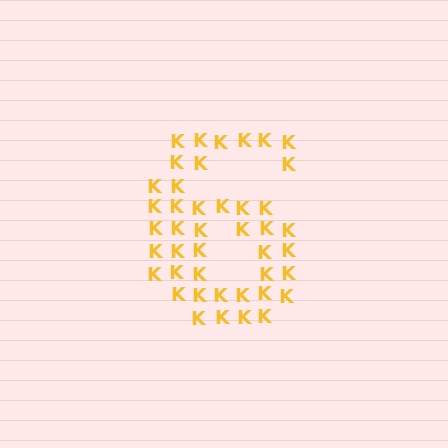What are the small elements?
The small elements are letter K's.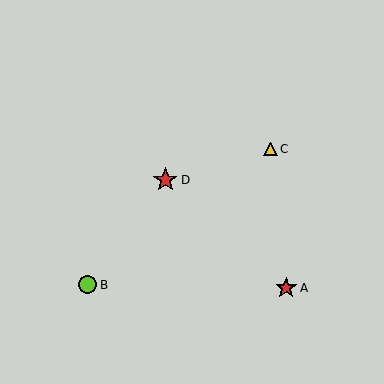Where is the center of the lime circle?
The center of the lime circle is at (88, 285).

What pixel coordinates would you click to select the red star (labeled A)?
Click at (286, 288) to select the red star A.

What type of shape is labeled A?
Shape A is a red star.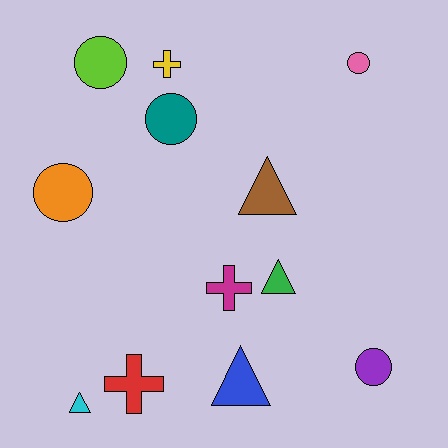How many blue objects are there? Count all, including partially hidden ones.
There is 1 blue object.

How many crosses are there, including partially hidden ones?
There are 3 crosses.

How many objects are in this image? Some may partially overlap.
There are 12 objects.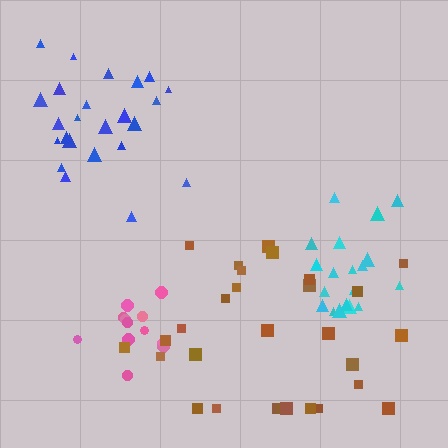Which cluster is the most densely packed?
Cyan.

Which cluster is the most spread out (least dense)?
Brown.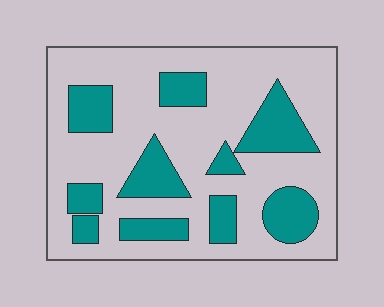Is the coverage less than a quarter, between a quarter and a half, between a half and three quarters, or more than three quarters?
Between a quarter and a half.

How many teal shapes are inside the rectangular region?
10.